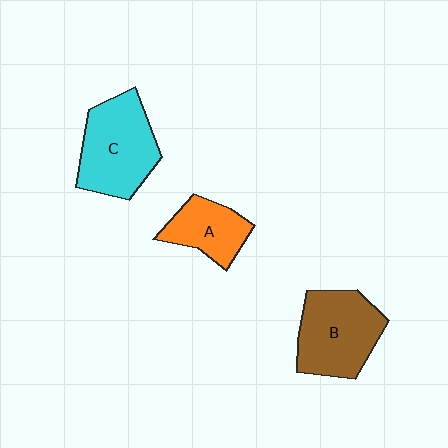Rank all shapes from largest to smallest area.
From largest to smallest: C (cyan), B (brown), A (orange).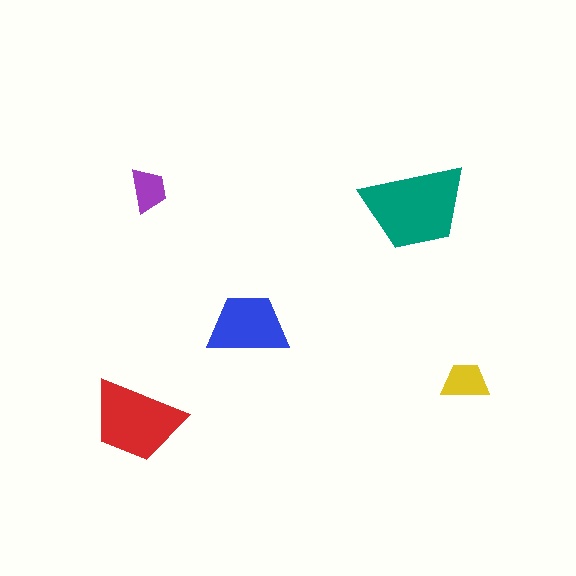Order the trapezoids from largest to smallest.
the teal one, the red one, the blue one, the yellow one, the purple one.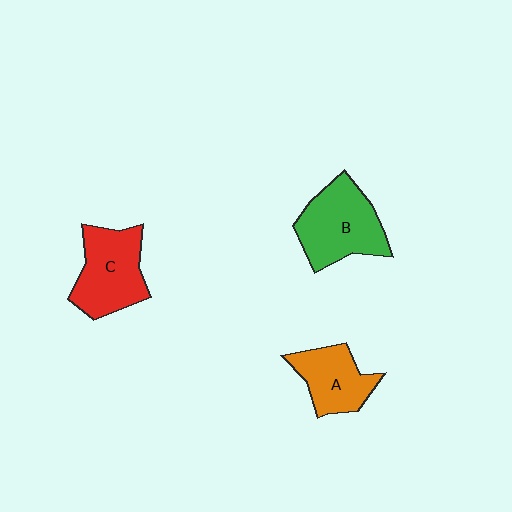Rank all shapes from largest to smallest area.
From largest to smallest: B (green), C (red), A (orange).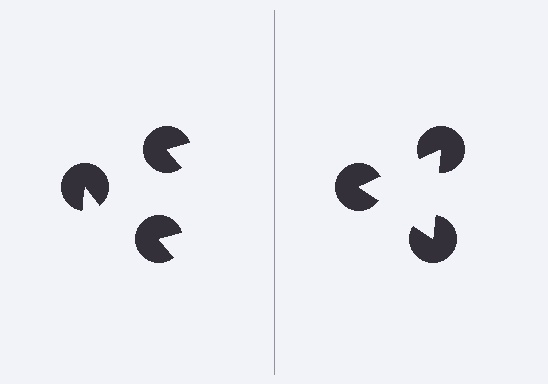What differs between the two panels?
The pac-man discs are positioned identically on both sides; only the wedge orientations differ. On the right they align to a triangle; on the left they are misaligned.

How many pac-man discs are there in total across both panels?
6 — 3 on each side.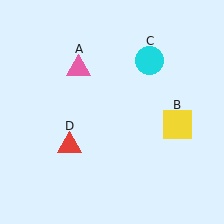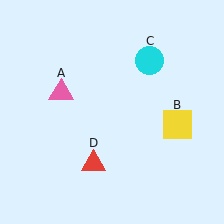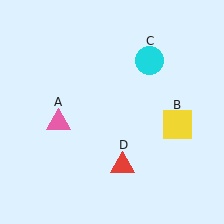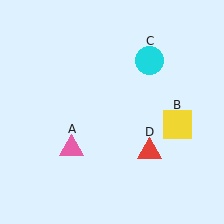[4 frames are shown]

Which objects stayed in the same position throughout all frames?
Yellow square (object B) and cyan circle (object C) remained stationary.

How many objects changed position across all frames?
2 objects changed position: pink triangle (object A), red triangle (object D).